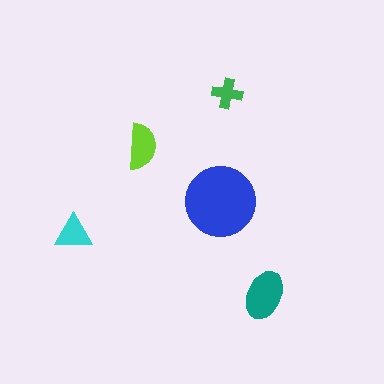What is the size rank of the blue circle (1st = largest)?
1st.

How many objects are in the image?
There are 5 objects in the image.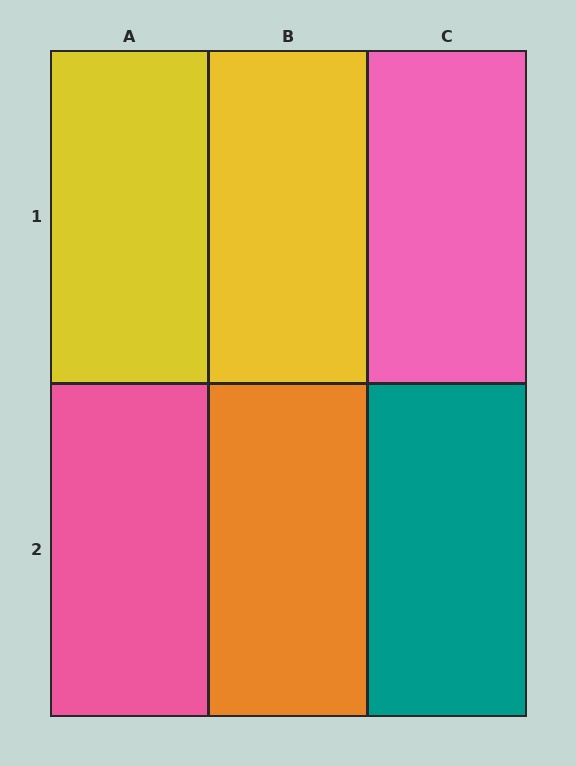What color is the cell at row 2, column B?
Orange.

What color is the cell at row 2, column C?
Teal.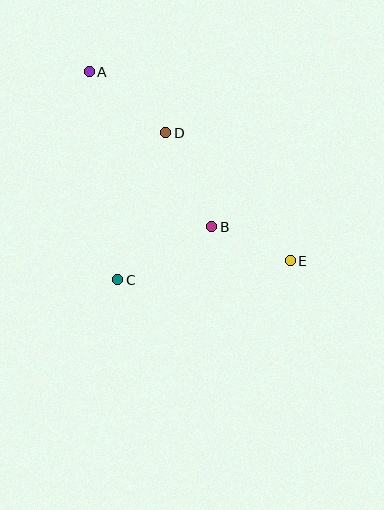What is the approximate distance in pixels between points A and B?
The distance between A and B is approximately 197 pixels.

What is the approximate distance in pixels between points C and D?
The distance between C and D is approximately 154 pixels.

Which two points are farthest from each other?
Points A and E are farthest from each other.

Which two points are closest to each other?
Points B and E are closest to each other.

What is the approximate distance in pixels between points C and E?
The distance between C and E is approximately 174 pixels.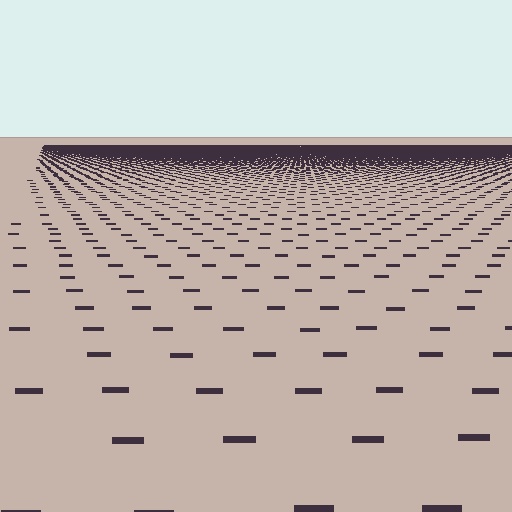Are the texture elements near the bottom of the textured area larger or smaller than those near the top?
Larger. Near the bottom, elements are closer to the viewer and appear at a bigger on-screen size.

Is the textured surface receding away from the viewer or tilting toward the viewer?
The surface is receding away from the viewer. Texture elements get smaller and denser toward the top.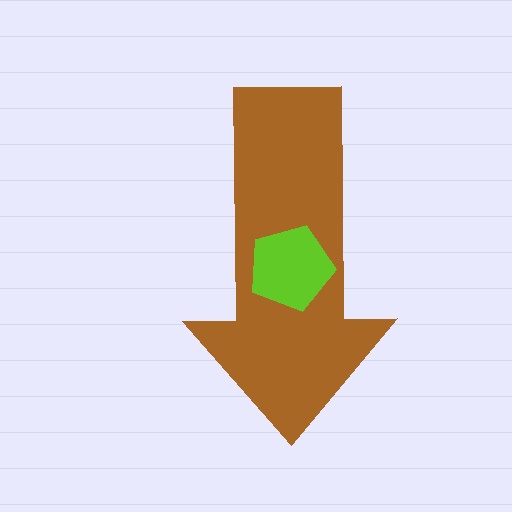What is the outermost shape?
The brown arrow.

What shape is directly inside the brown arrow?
The lime pentagon.